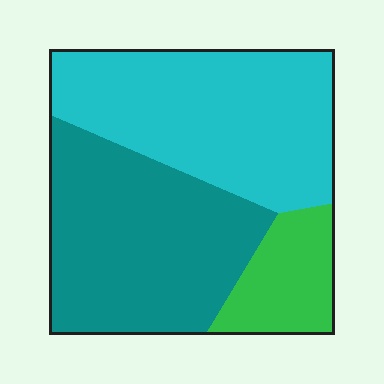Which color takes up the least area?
Green, at roughly 15%.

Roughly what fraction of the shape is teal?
Teal covers around 45% of the shape.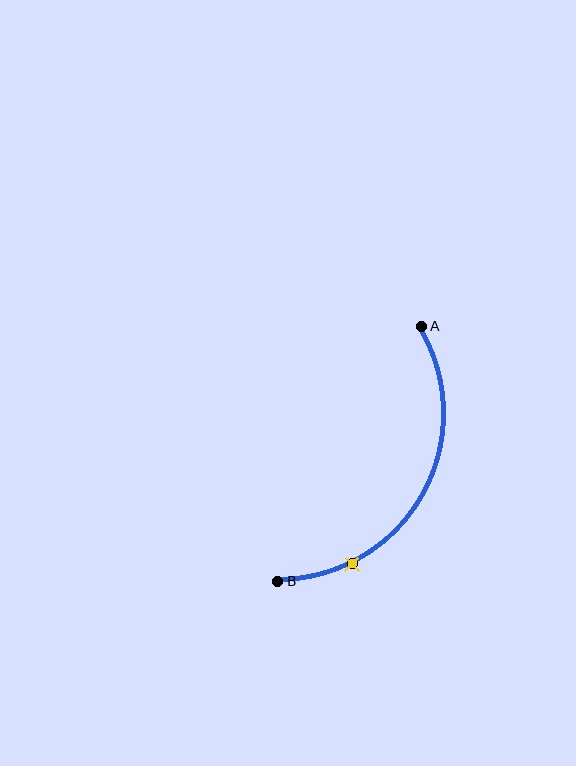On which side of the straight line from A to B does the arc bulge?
The arc bulges to the right of the straight line connecting A and B.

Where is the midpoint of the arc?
The arc midpoint is the point on the curve farthest from the straight line joining A and B. It sits to the right of that line.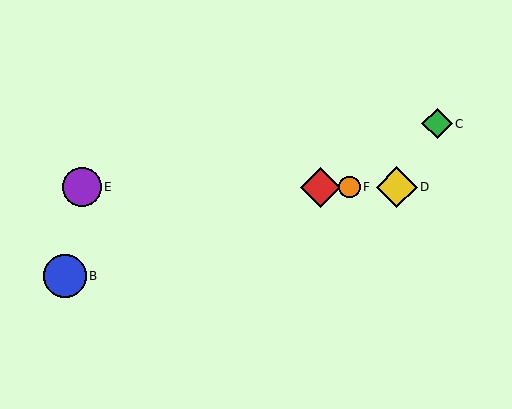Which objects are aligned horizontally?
Objects A, D, E, F are aligned horizontally.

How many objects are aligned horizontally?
4 objects (A, D, E, F) are aligned horizontally.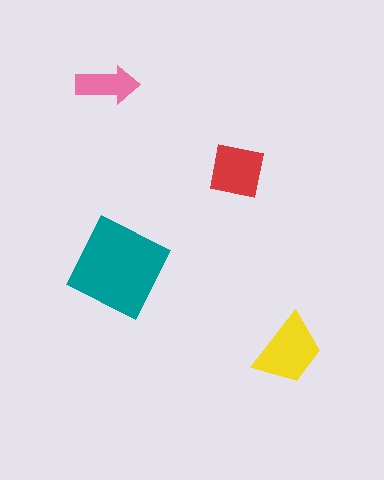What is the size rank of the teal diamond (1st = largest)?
1st.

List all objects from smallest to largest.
The pink arrow, the red square, the yellow trapezoid, the teal diamond.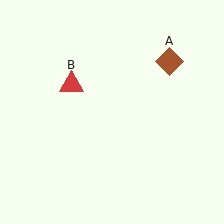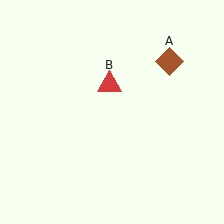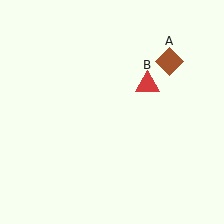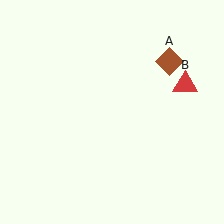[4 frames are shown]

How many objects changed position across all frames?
1 object changed position: red triangle (object B).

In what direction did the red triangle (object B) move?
The red triangle (object B) moved right.